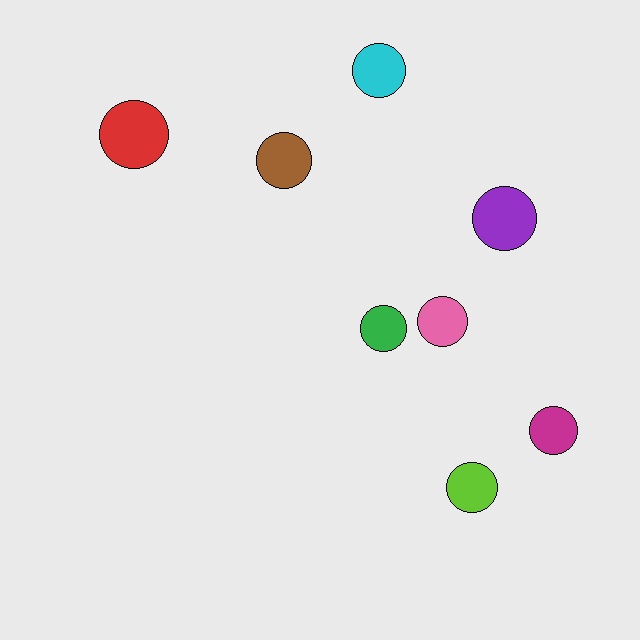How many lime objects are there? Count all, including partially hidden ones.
There is 1 lime object.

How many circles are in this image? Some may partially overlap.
There are 8 circles.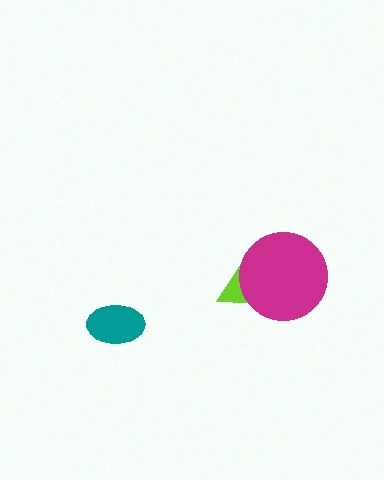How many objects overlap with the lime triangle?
1 object overlaps with the lime triangle.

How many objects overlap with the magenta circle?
1 object overlaps with the magenta circle.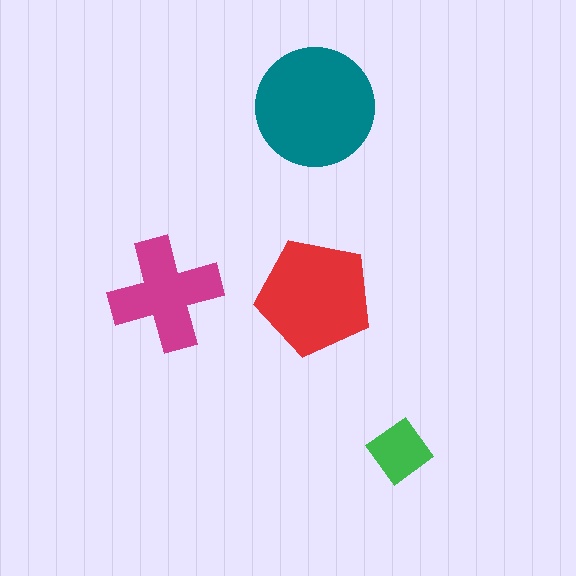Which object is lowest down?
The green diamond is bottommost.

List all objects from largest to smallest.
The teal circle, the red pentagon, the magenta cross, the green diamond.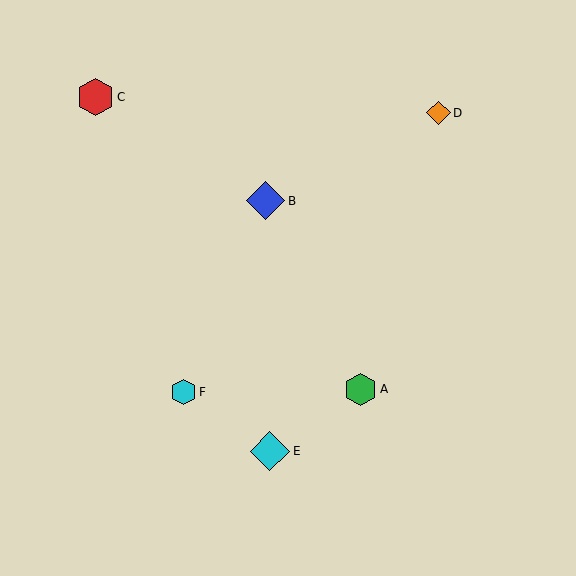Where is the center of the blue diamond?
The center of the blue diamond is at (266, 201).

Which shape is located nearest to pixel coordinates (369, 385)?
The green hexagon (labeled A) at (361, 389) is nearest to that location.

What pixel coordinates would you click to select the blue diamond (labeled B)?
Click at (266, 201) to select the blue diamond B.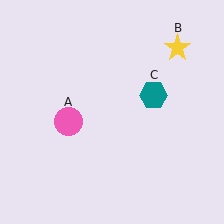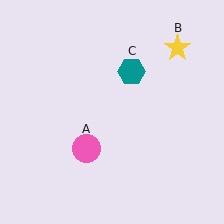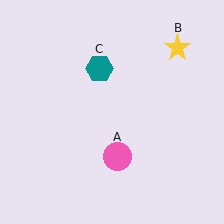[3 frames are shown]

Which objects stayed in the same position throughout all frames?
Yellow star (object B) remained stationary.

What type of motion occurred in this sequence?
The pink circle (object A), teal hexagon (object C) rotated counterclockwise around the center of the scene.